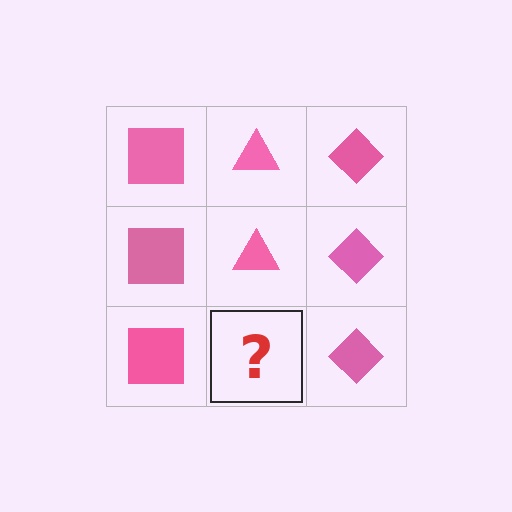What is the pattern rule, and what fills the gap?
The rule is that each column has a consistent shape. The gap should be filled with a pink triangle.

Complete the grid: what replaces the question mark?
The question mark should be replaced with a pink triangle.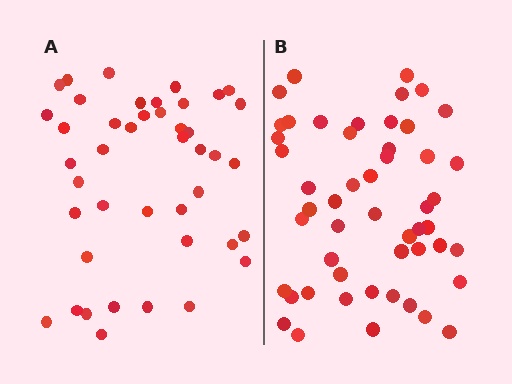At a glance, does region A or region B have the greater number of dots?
Region B (the right region) has more dots.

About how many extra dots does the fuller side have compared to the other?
Region B has roughly 8 or so more dots than region A.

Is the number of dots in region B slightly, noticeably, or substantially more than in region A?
Region B has only slightly more — the two regions are fairly close. The ratio is roughly 1.2 to 1.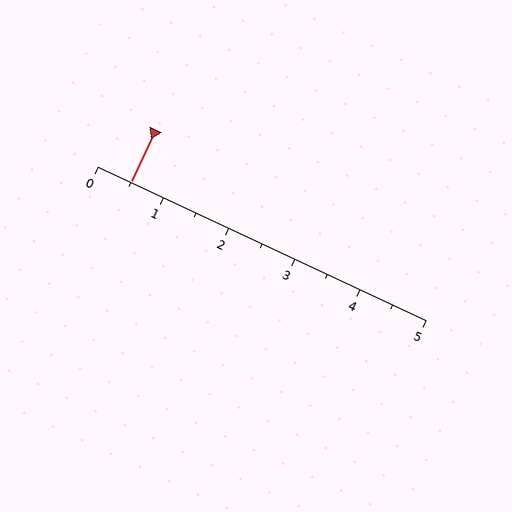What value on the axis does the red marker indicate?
The marker indicates approximately 0.5.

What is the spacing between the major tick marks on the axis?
The major ticks are spaced 1 apart.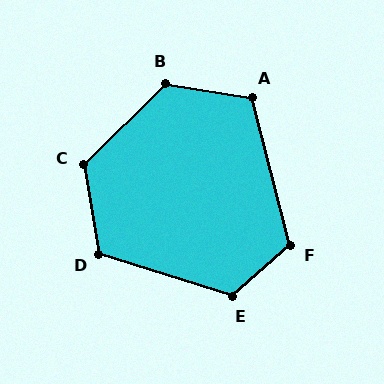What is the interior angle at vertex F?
Approximately 117 degrees (obtuse).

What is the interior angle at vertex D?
Approximately 117 degrees (obtuse).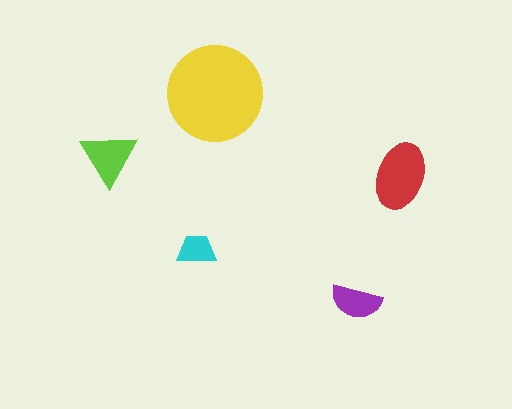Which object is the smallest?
The cyan trapezoid.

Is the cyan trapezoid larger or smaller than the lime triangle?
Smaller.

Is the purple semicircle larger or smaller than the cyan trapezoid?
Larger.